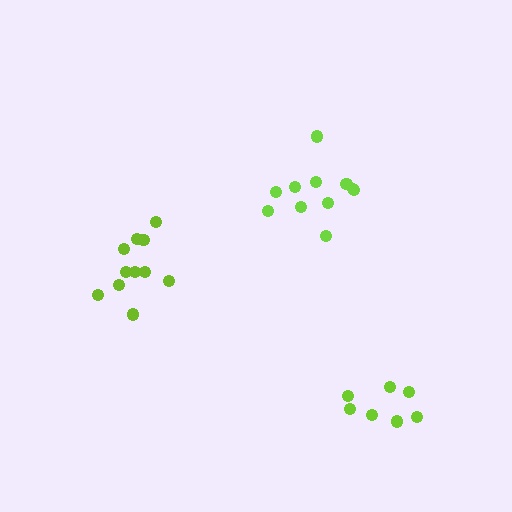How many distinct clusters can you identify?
There are 3 distinct clusters.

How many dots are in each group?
Group 1: 11 dots, Group 2: 11 dots, Group 3: 7 dots (29 total).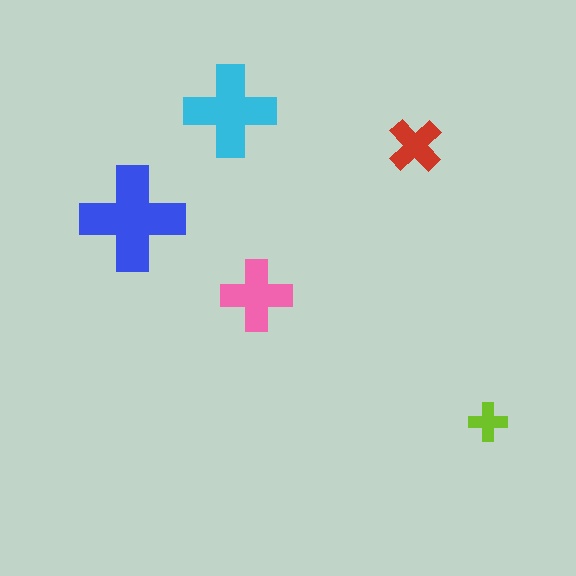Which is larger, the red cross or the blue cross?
The blue one.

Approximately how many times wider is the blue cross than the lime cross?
About 2.5 times wider.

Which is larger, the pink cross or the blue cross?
The blue one.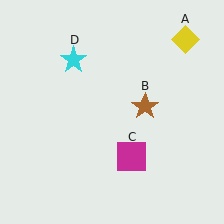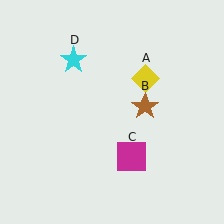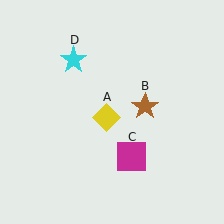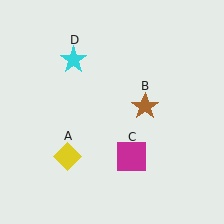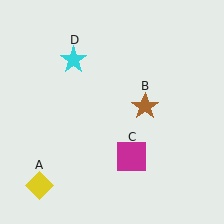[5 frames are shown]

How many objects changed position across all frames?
1 object changed position: yellow diamond (object A).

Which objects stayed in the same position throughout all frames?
Brown star (object B) and magenta square (object C) and cyan star (object D) remained stationary.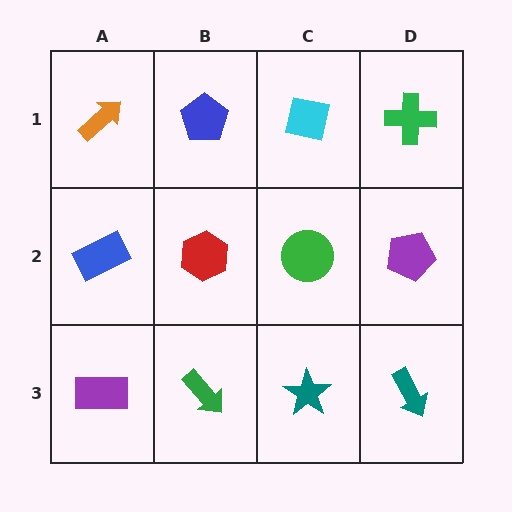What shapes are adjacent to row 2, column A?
An orange arrow (row 1, column A), a purple rectangle (row 3, column A), a red hexagon (row 2, column B).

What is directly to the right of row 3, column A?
A green arrow.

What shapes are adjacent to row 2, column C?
A cyan square (row 1, column C), a teal star (row 3, column C), a red hexagon (row 2, column B), a purple pentagon (row 2, column D).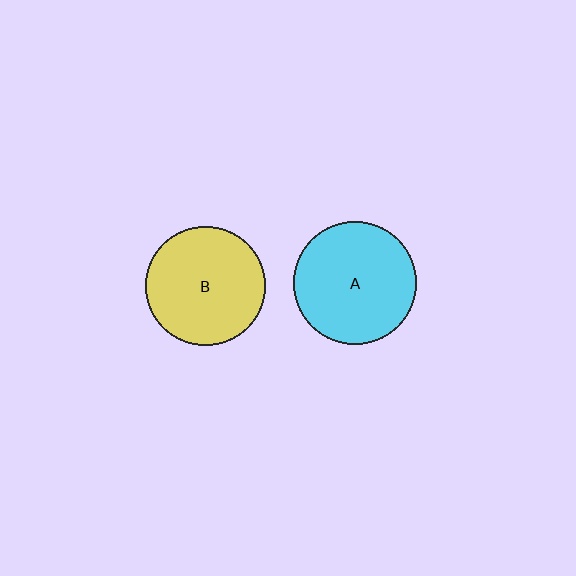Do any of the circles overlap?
No, none of the circles overlap.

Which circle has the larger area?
Circle A (cyan).